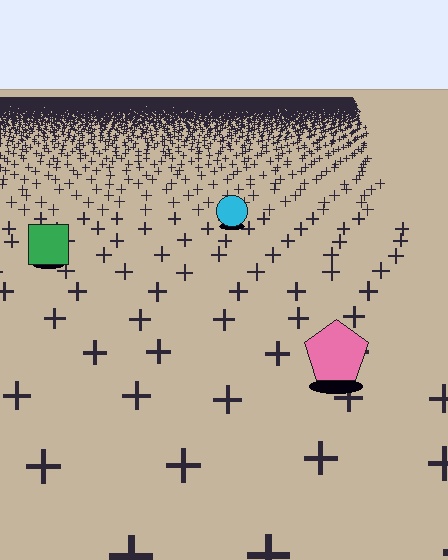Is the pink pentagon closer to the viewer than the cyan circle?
Yes. The pink pentagon is closer — you can tell from the texture gradient: the ground texture is coarser near it.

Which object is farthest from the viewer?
The cyan circle is farthest from the viewer. It appears smaller and the ground texture around it is denser.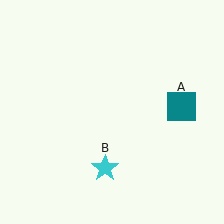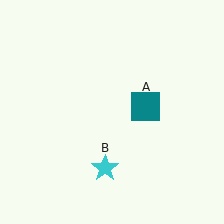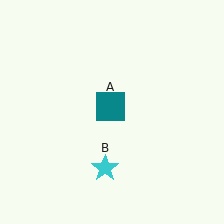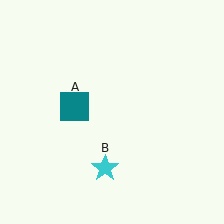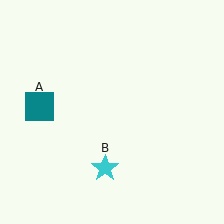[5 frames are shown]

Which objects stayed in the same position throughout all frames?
Cyan star (object B) remained stationary.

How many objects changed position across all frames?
1 object changed position: teal square (object A).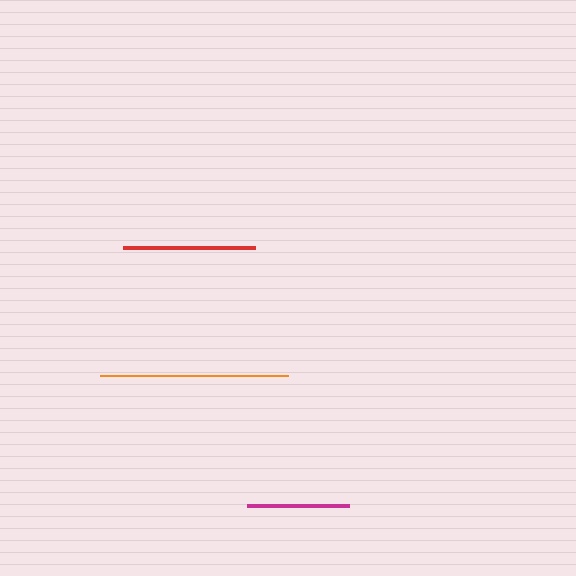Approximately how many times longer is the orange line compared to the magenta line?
The orange line is approximately 1.8 times the length of the magenta line.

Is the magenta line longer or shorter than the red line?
The red line is longer than the magenta line.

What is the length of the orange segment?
The orange segment is approximately 188 pixels long.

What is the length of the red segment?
The red segment is approximately 132 pixels long.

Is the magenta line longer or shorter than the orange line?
The orange line is longer than the magenta line.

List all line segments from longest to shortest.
From longest to shortest: orange, red, magenta.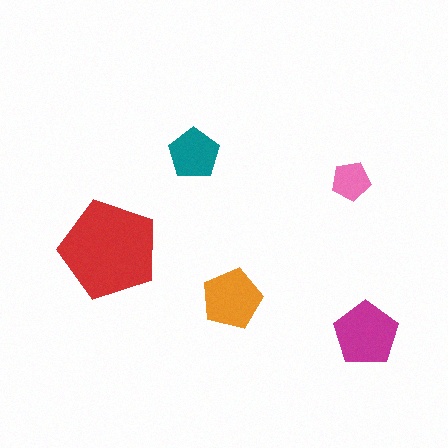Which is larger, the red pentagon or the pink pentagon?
The red one.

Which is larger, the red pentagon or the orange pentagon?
The red one.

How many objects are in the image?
There are 5 objects in the image.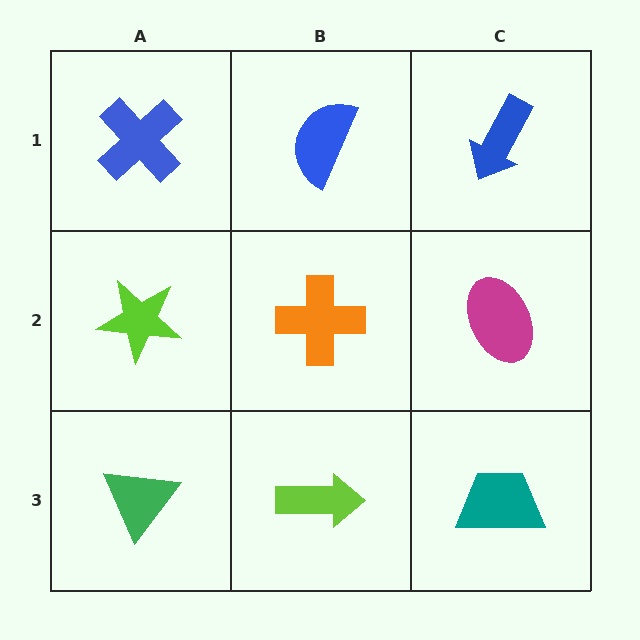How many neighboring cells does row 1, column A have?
2.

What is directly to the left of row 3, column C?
A lime arrow.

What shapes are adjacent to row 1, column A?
A lime star (row 2, column A), a blue semicircle (row 1, column B).